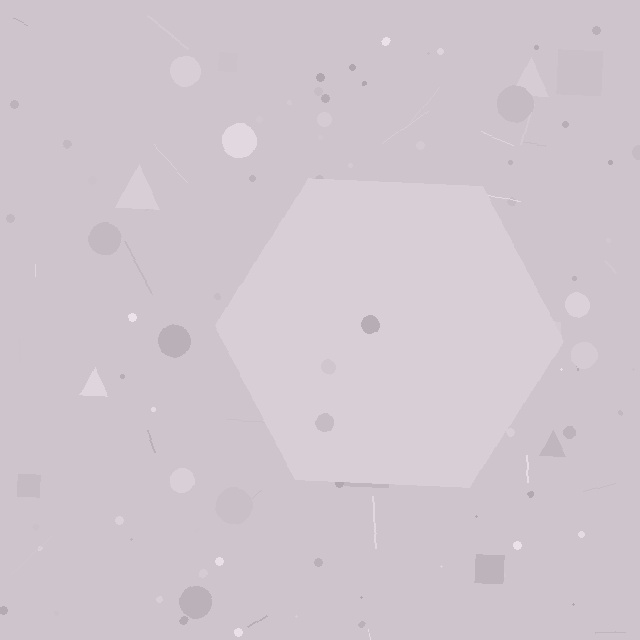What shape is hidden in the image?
A hexagon is hidden in the image.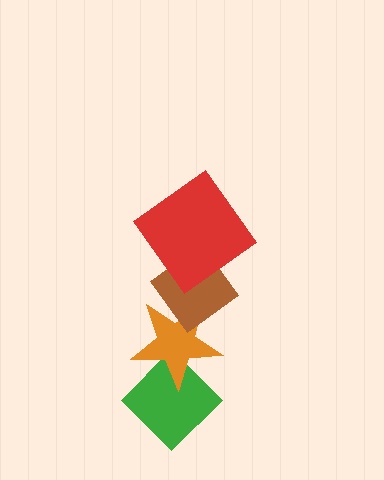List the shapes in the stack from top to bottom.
From top to bottom: the red diamond, the brown diamond, the orange star, the green diamond.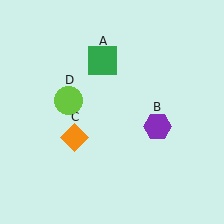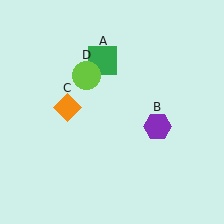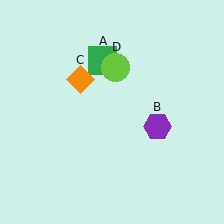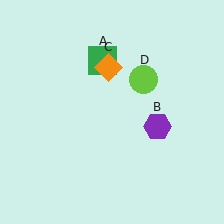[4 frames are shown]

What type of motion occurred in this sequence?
The orange diamond (object C), lime circle (object D) rotated clockwise around the center of the scene.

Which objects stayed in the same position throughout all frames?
Green square (object A) and purple hexagon (object B) remained stationary.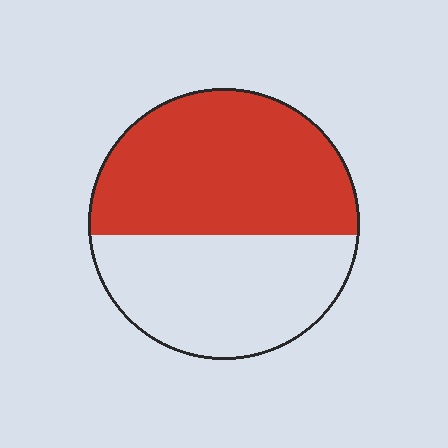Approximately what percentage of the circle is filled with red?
Approximately 55%.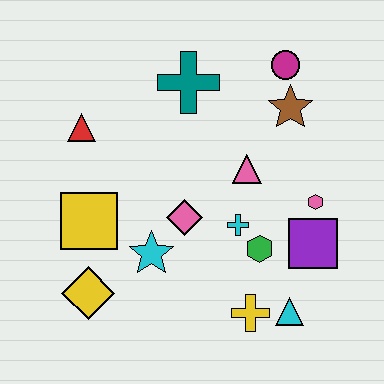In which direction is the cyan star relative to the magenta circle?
The cyan star is below the magenta circle.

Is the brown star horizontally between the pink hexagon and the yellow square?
Yes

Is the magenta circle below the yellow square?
No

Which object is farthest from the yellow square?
The magenta circle is farthest from the yellow square.